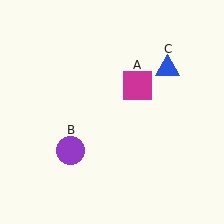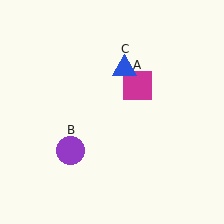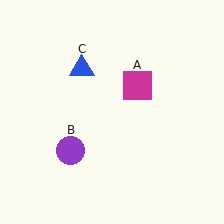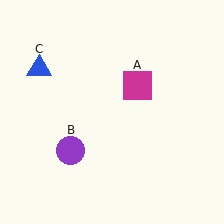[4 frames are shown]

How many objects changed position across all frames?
1 object changed position: blue triangle (object C).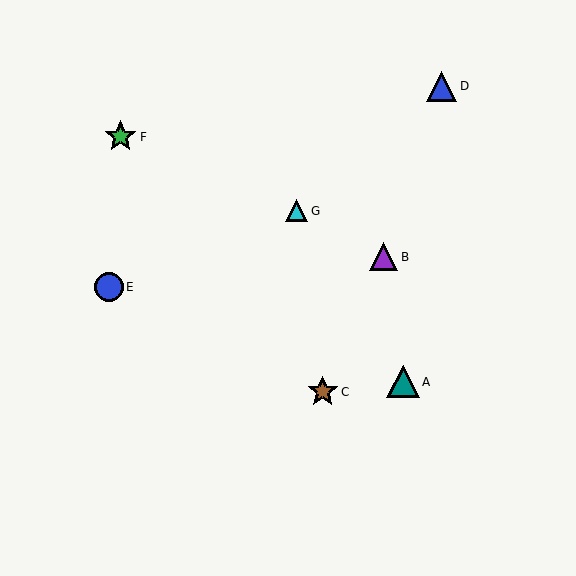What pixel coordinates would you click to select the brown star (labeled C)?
Click at (323, 392) to select the brown star C.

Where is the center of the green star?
The center of the green star is at (121, 137).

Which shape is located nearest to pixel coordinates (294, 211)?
The cyan triangle (labeled G) at (297, 211) is nearest to that location.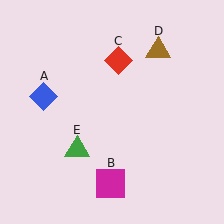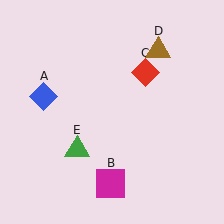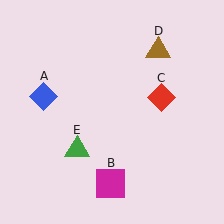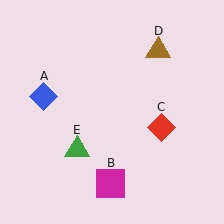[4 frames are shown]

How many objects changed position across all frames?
1 object changed position: red diamond (object C).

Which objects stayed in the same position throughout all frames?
Blue diamond (object A) and magenta square (object B) and brown triangle (object D) and green triangle (object E) remained stationary.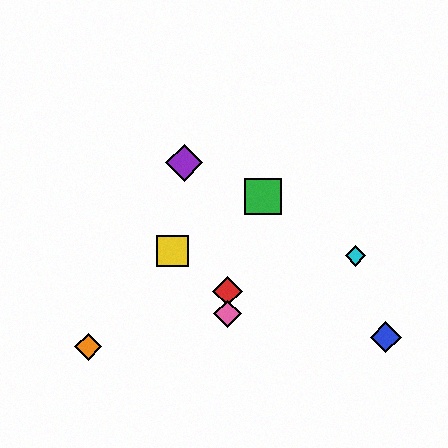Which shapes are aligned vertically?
The red diamond, the pink diamond are aligned vertically.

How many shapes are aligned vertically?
2 shapes (the red diamond, the pink diamond) are aligned vertically.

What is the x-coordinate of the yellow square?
The yellow square is at x≈172.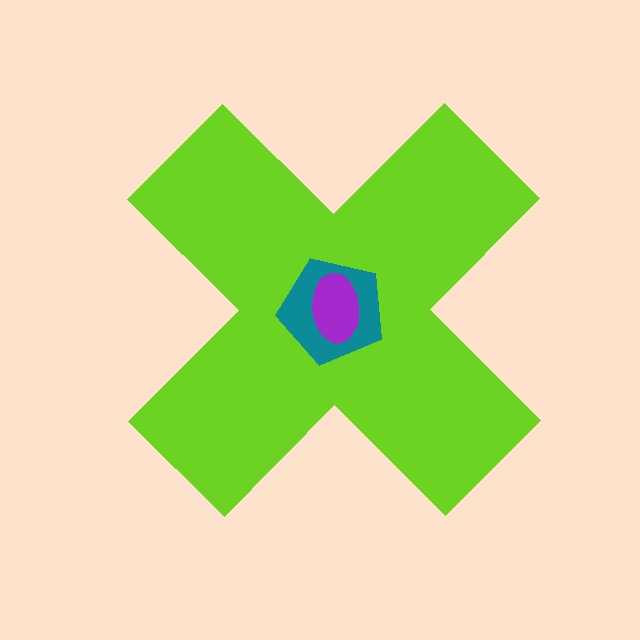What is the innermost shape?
The purple ellipse.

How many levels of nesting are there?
3.